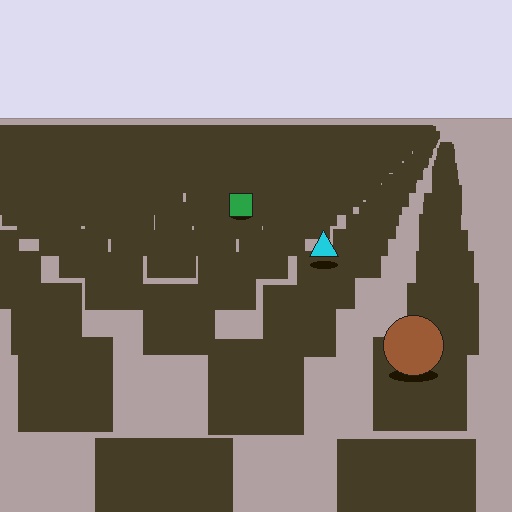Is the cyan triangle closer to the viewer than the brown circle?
No. The brown circle is closer — you can tell from the texture gradient: the ground texture is coarser near it.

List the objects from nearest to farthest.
From nearest to farthest: the brown circle, the cyan triangle, the green square.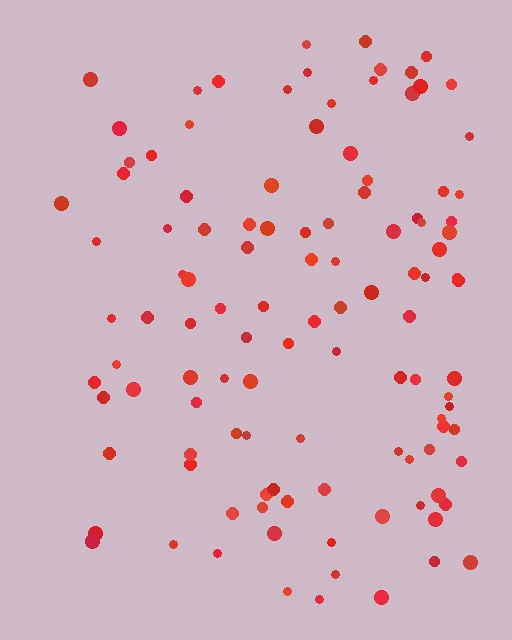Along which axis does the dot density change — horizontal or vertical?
Horizontal.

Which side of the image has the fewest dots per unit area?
The left.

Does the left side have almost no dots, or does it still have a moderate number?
Still a moderate number, just noticeably fewer than the right.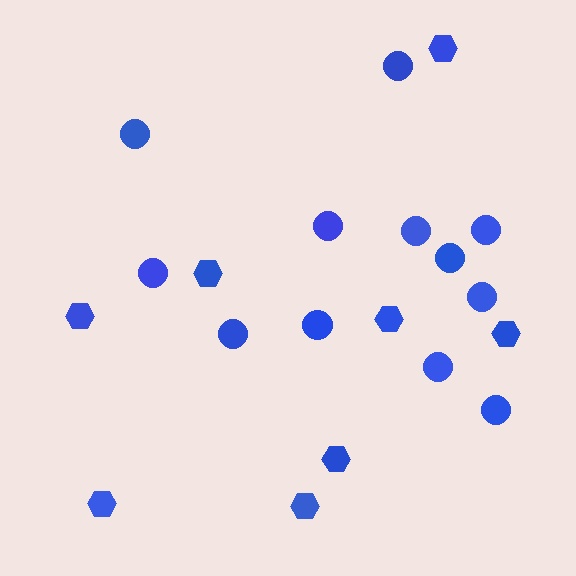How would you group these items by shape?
There are 2 groups: one group of circles (12) and one group of hexagons (8).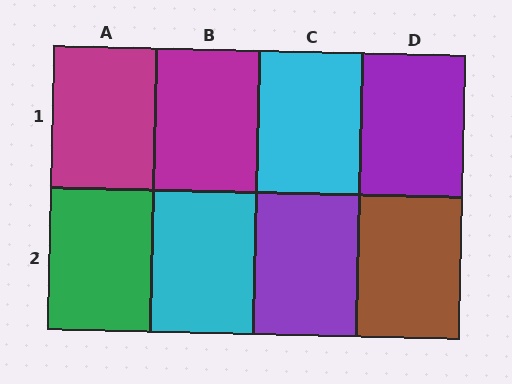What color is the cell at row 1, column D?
Purple.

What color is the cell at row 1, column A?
Magenta.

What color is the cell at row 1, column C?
Cyan.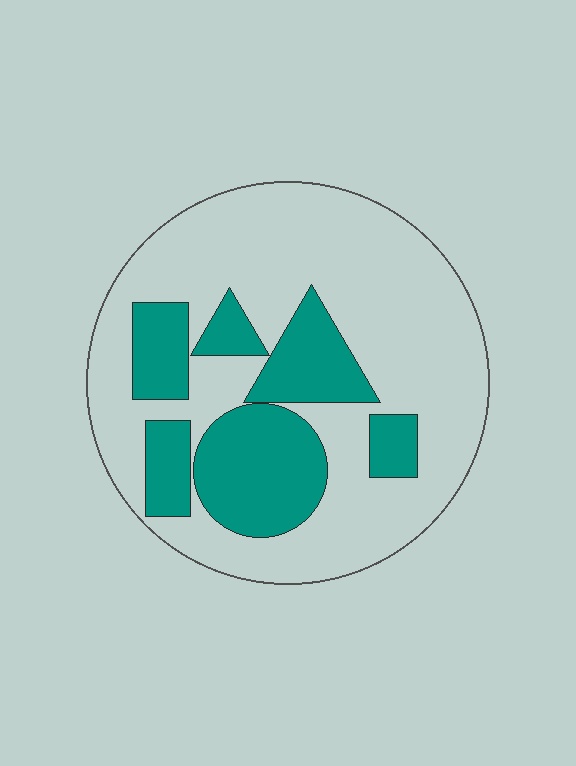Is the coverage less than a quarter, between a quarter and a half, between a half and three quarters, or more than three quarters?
Between a quarter and a half.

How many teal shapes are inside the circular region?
6.